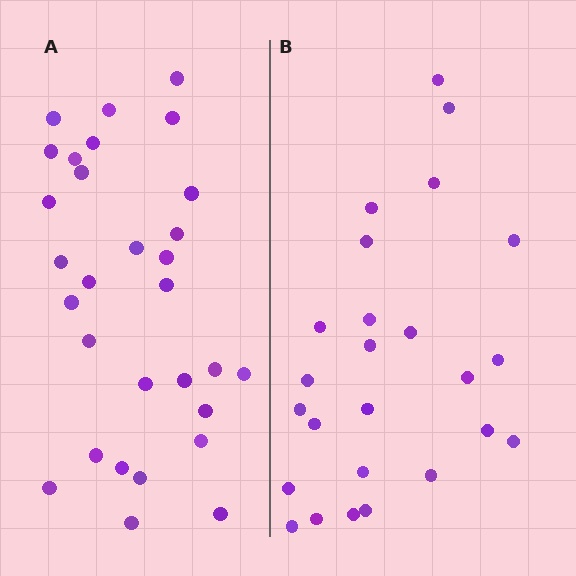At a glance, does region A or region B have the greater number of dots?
Region A (the left region) has more dots.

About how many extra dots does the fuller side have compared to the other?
Region A has about 5 more dots than region B.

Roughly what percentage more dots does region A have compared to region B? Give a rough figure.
About 20% more.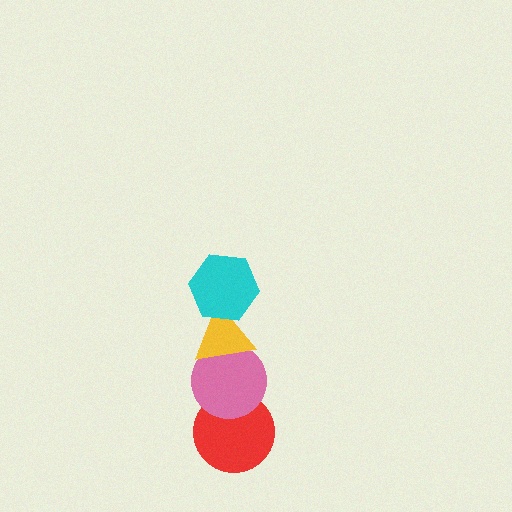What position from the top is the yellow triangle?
The yellow triangle is 2nd from the top.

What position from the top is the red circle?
The red circle is 4th from the top.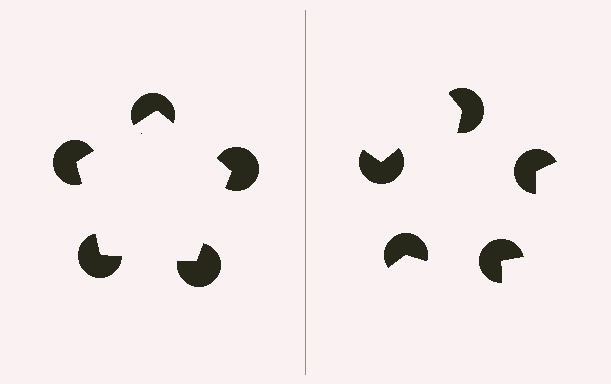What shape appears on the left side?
An illusory pentagon.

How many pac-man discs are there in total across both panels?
10 — 5 on each side.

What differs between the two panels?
The pac-man discs are positioned identically on both sides; only the wedge orientations differ. On the left they align to a pentagon; on the right they are misaligned.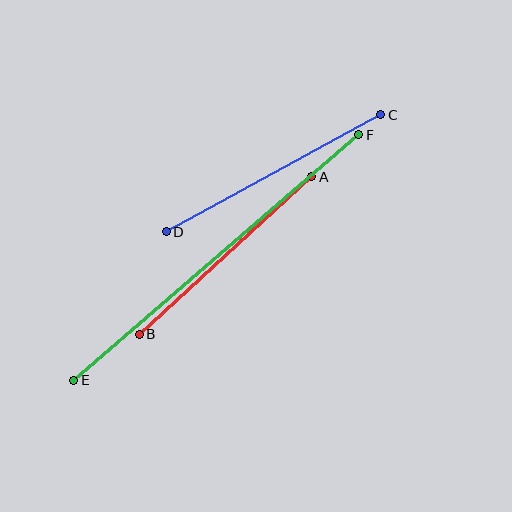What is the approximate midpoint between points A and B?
The midpoint is at approximately (225, 255) pixels.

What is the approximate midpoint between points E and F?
The midpoint is at approximately (216, 258) pixels.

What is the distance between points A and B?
The distance is approximately 234 pixels.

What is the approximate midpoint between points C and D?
The midpoint is at approximately (274, 173) pixels.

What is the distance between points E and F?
The distance is approximately 377 pixels.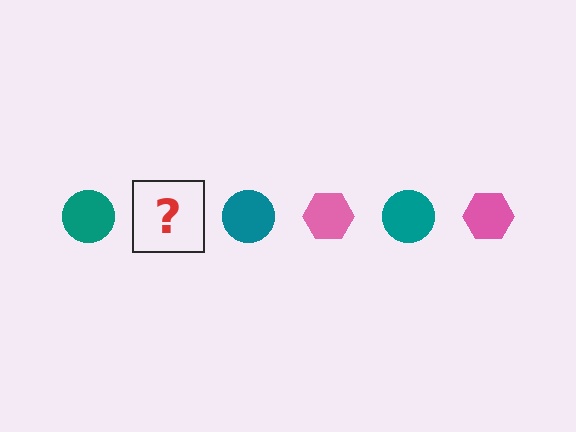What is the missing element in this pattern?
The missing element is a pink hexagon.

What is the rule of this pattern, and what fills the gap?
The rule is that the pattern alternates between teal circle and pink hexagon. The gap should be filled with a pink hexagon.